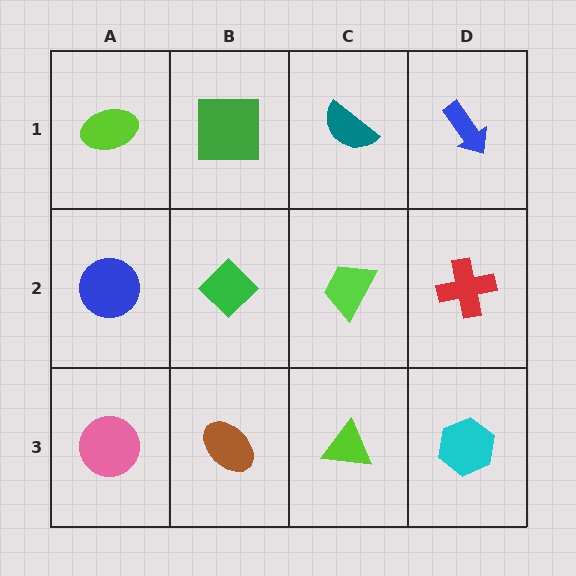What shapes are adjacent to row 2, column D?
A blue arrow (row 1, column D), a cyan hexagon (row 3, column D), a lime trapezoid (row 2, column C).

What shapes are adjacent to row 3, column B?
A green diamond (row 2, column B), a pink circle (row 3, column A), a lime triangle (row 3, column C).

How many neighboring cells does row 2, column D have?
3.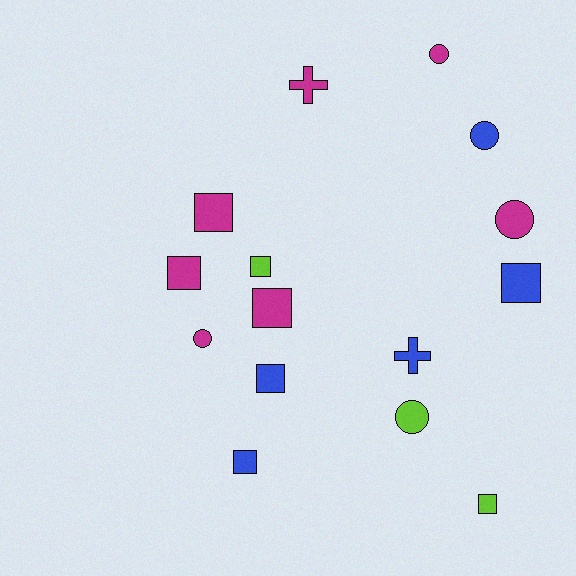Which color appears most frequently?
Magenta, with 7 objects.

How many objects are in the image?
There are 15 objects.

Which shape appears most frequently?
Square, with 8 objects.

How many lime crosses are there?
There are no lime crosses.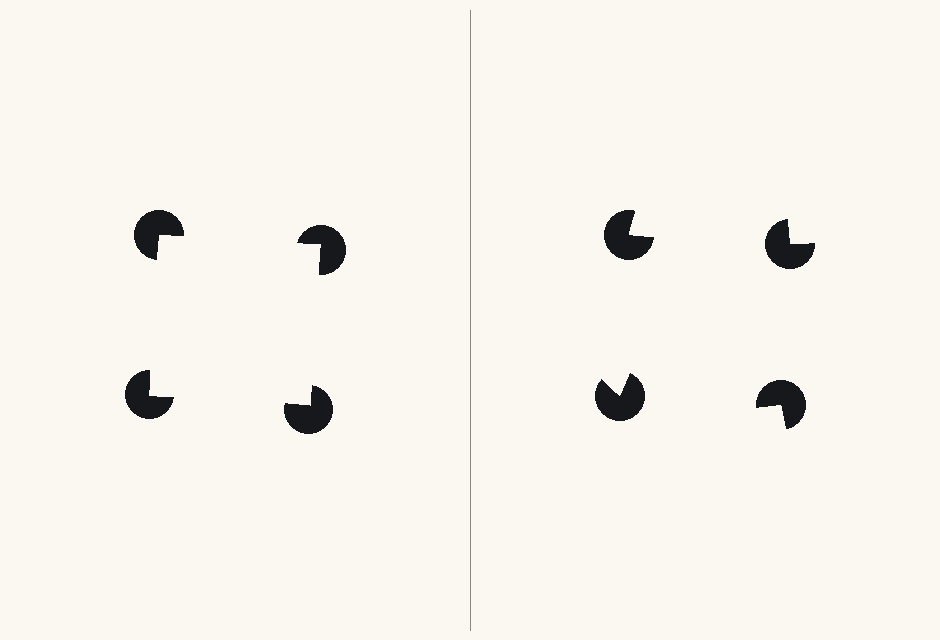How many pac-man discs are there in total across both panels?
8 — 4 on each side.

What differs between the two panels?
The pac-man discs are positioned identically on both sides; only the wedge orientations differ. On the left they align to a square; on the right they are misaligned.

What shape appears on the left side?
An illusory square.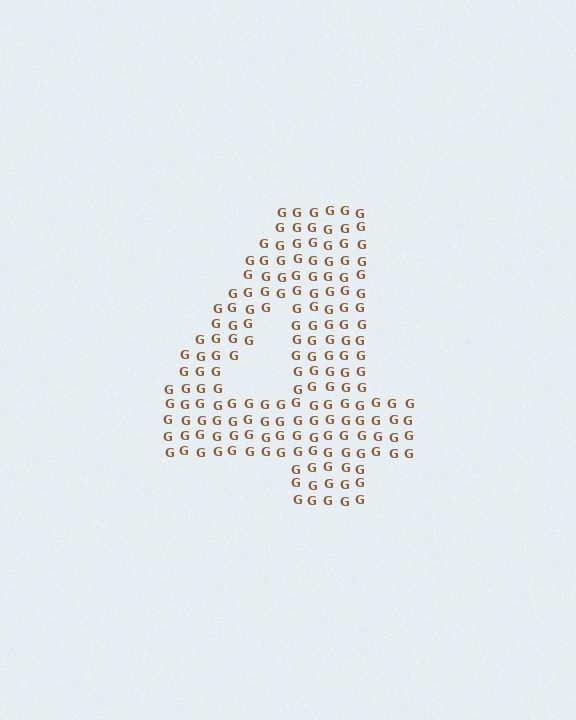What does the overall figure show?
The overall figure shows the digit 4.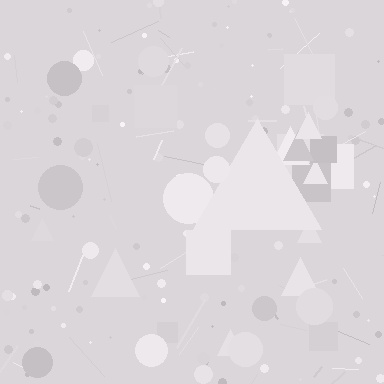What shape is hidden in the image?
A triangle is hidden in the image.